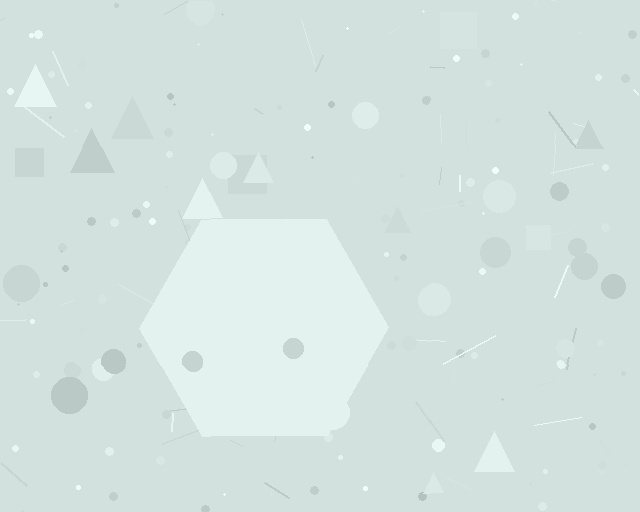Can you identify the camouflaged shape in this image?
The camouflaged shape is a hexagon.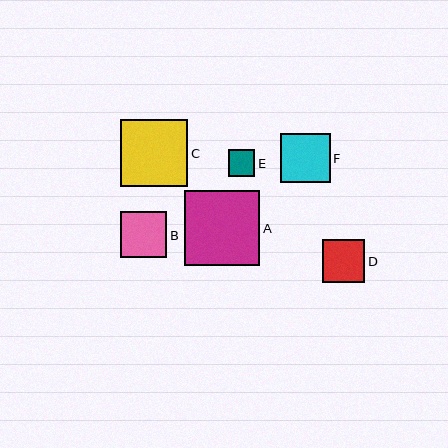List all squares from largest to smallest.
From largest to smallest: A, C, F, B, D, E.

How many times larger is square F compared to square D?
Square F is approximately 1.2 times the size of square D.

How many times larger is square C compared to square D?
Square C is approximately 1.6 times the size of square D.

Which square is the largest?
Square A is the largest with a size of approximately 75 pixels.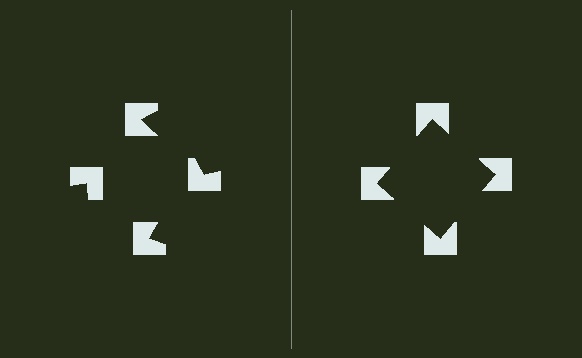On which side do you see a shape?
An illusory square appears on the right side. On the left side the wedge cuts are rotated, so no coherent shape forms.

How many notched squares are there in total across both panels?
8 — 4 on each side.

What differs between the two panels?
The notched squares are positioned identically on both sides; only the wedge orientations differ. On the right they align to a square; on the left they are misaligned.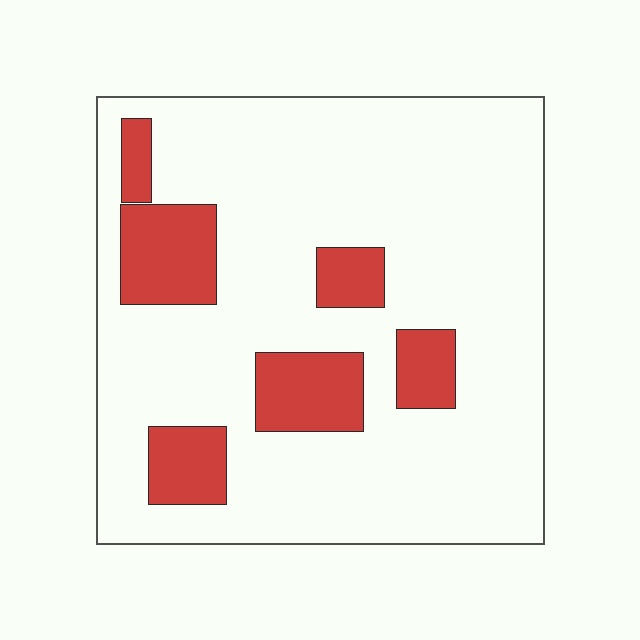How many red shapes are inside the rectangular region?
6.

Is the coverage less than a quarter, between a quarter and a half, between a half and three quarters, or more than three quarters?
Less than a quarter.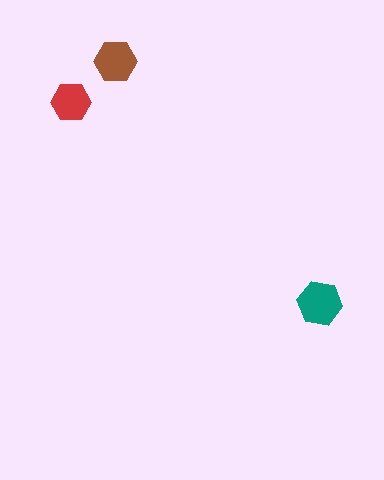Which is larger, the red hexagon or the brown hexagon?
The brown one.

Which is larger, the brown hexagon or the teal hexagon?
The teal one.